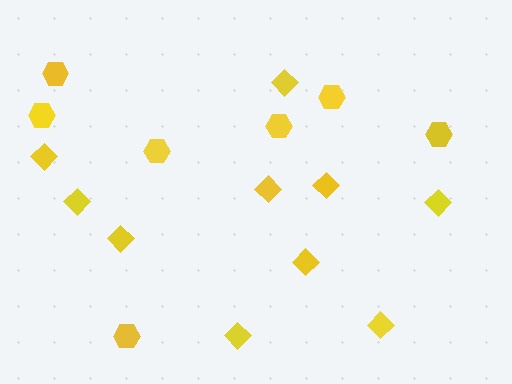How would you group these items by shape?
There are 2 groups: one group of hexagons (7) and one group of diamonds (10).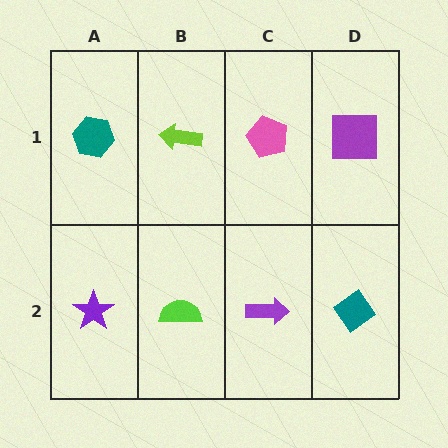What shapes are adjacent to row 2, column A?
A teal hexagon (row 1, column A), a lime semicircle (row 2, column B).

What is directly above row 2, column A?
A teal hexagon.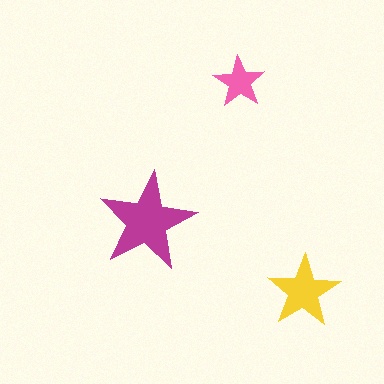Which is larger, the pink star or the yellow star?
The yellow one.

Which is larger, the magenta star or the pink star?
The magenta one.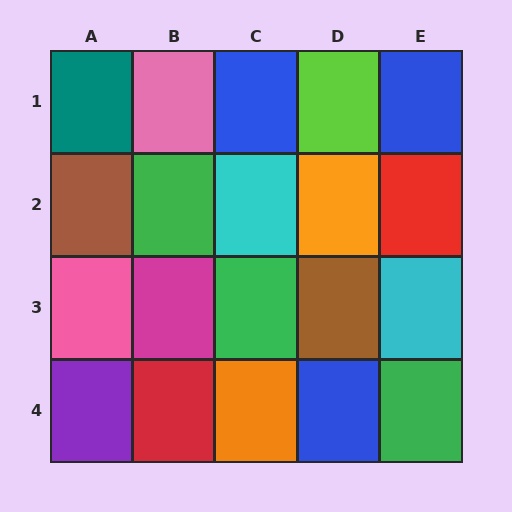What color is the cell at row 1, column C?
Blue.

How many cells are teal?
1 cell is teal.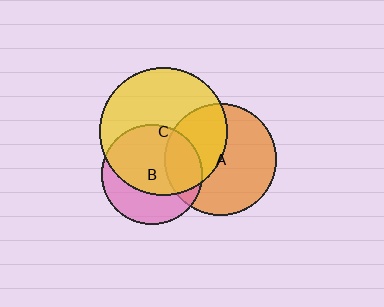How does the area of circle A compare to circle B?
Approximately 1.2 times.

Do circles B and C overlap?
Yes.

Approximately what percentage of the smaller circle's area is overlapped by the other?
Approximately 65%.